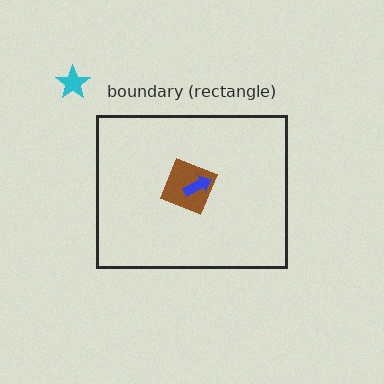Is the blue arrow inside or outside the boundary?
Inside.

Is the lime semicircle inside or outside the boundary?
Inside.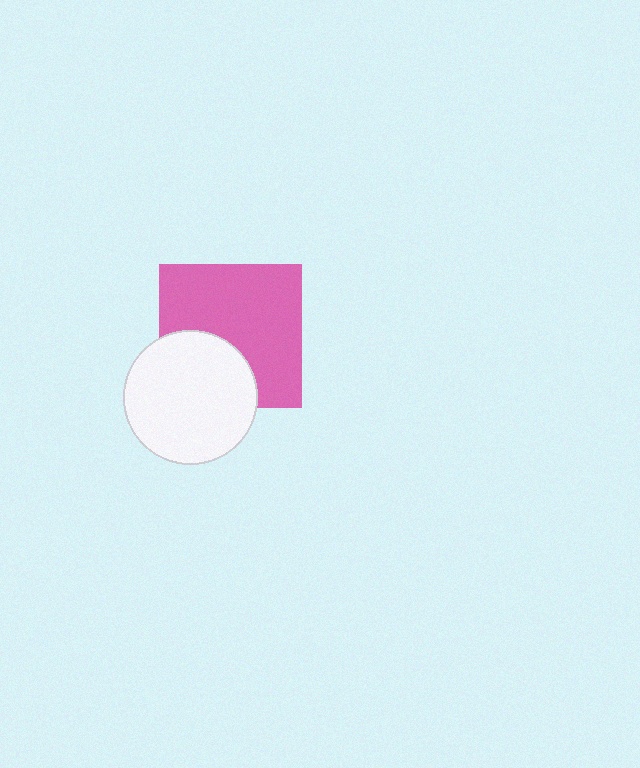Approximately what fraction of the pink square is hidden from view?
Roughly 32% of the pink square is hidden behind the white circle.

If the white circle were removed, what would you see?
You would see the complete pink square.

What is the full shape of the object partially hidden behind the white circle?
The partially hidden object is a pink square.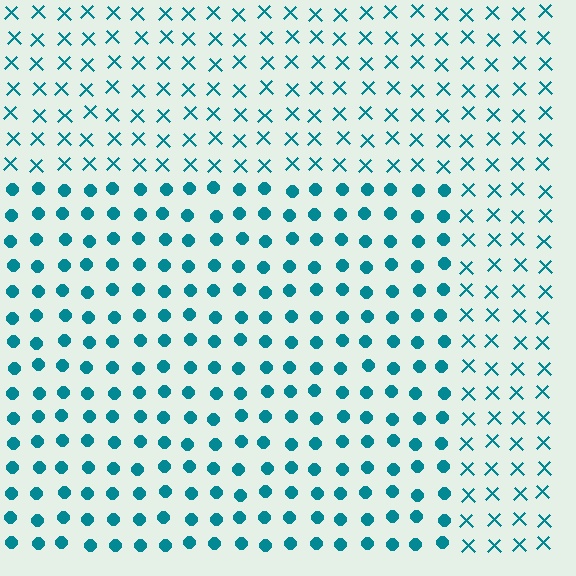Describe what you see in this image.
The image is filled with small teal elements arranged in a uniform grid. A rectangle-shaped region contains circles, while the surrounding area contains X marks. The boundary is defined purely by the change in element shape.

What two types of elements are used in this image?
The image uses circles inside the rectangle region and X marks outside it.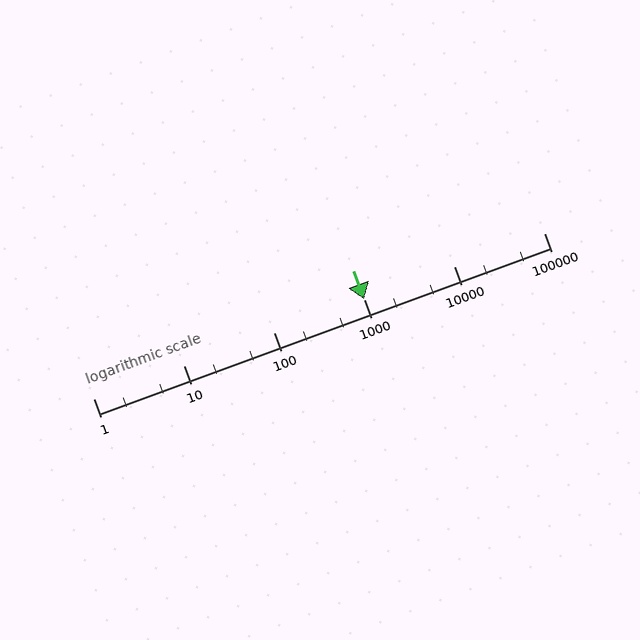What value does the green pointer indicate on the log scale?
The pointer indicates approximately 1000.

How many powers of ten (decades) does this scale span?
The scale spans 5 decades, from 1 to 100000.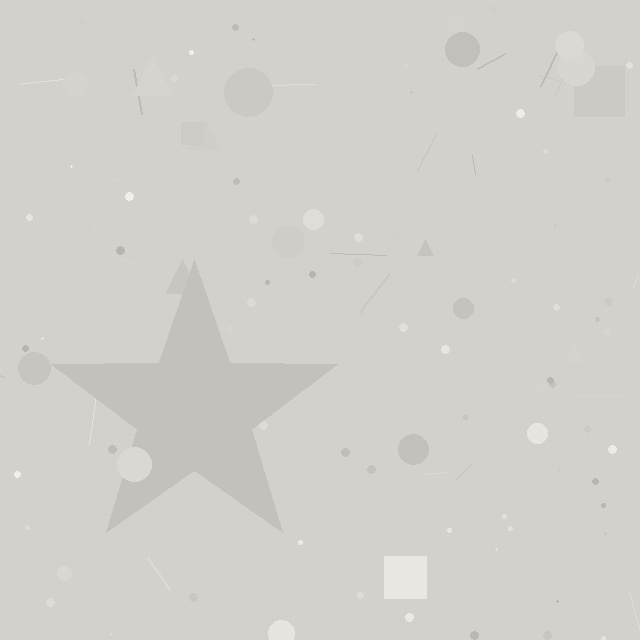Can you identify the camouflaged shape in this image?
The camouflaged shape is a star.